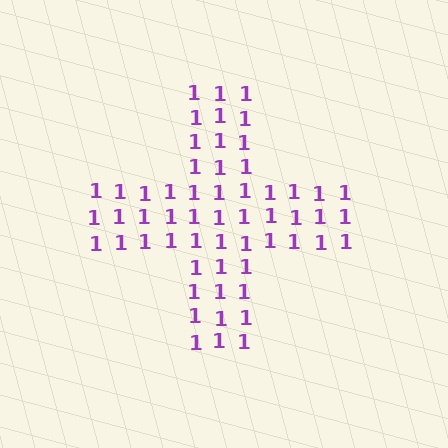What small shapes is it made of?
It is made of small digit 1's.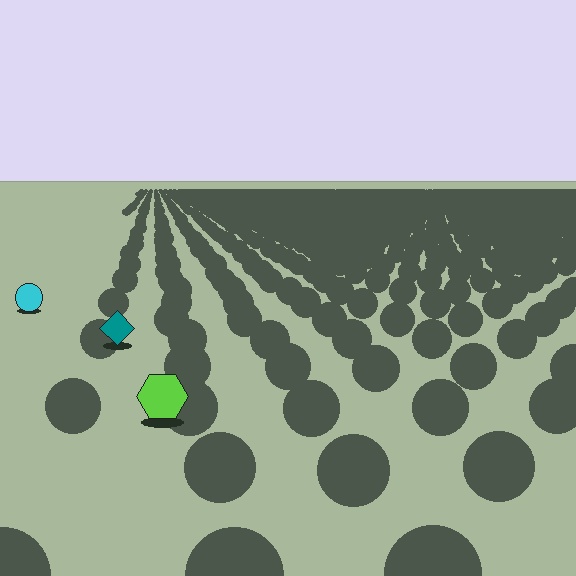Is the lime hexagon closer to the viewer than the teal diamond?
Yes. The lime hexagon is closer — you can tell from the texture gradient: the ground texture is coarser near it.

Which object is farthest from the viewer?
The cyan circle is farthest from the viewer. It appears smaller and the ground texture around it is denser.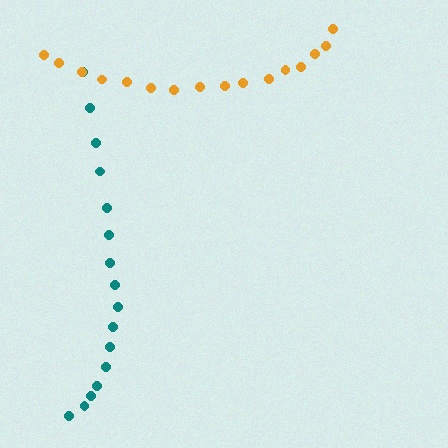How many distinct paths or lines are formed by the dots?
There are 2 distinct paths.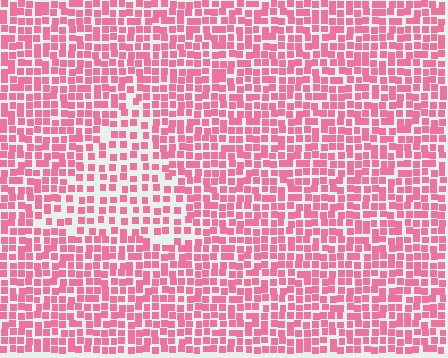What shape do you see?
I see a triangle.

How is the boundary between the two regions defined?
The boundary is defined by a change in element density (approximately 1.6x ratio). All elements are the same color, size, and shape.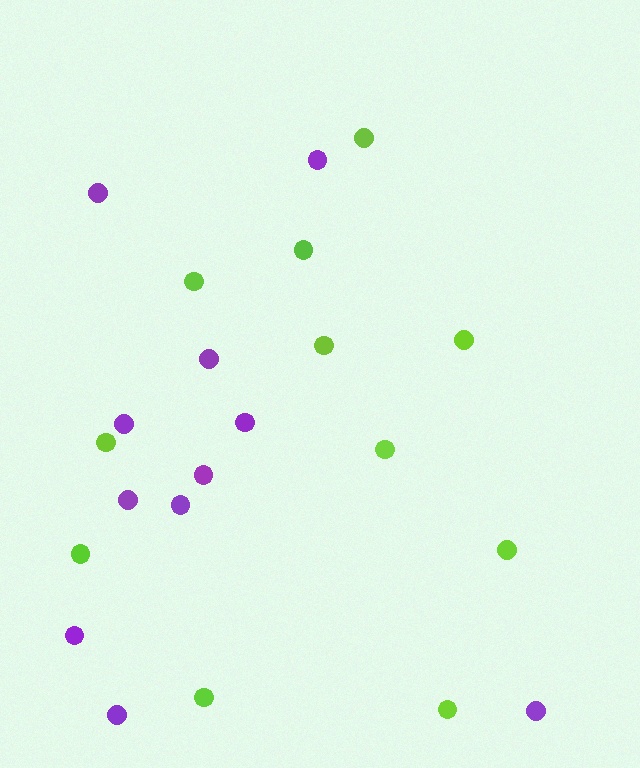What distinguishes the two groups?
There are 2 groups: one group of purple circles (11) and one group of lime circles (11).